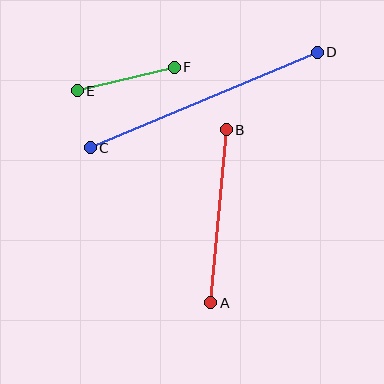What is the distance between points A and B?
The distance is approximately 173 pixels.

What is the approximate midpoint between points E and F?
The midpoint is at approximately (126, 79) pixels.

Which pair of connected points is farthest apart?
Points C and D are farthest apart.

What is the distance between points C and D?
The distance is approximately 246 pixels.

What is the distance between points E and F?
The distance is approximately 100 pixels.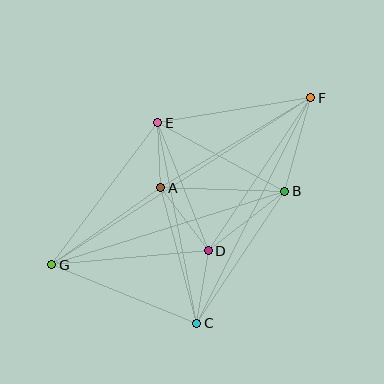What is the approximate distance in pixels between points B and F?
The distance between B and F is approximately 97 pixels.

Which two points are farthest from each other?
Points F and G are farthest from each other.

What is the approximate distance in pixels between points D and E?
The distance between D and E is approximately 137 pixels.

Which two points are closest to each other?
Points A and E are closest to each other.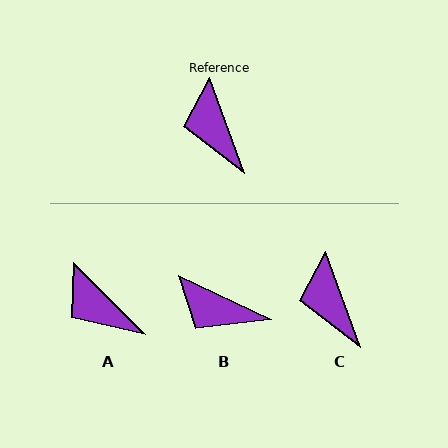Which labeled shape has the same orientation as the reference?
C.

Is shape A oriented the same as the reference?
No, it is off by about 25 degrees.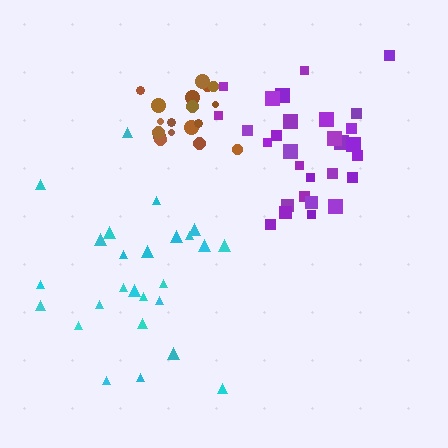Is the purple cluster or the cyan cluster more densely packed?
Purple.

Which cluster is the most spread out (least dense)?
Cyan.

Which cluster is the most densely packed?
Brown.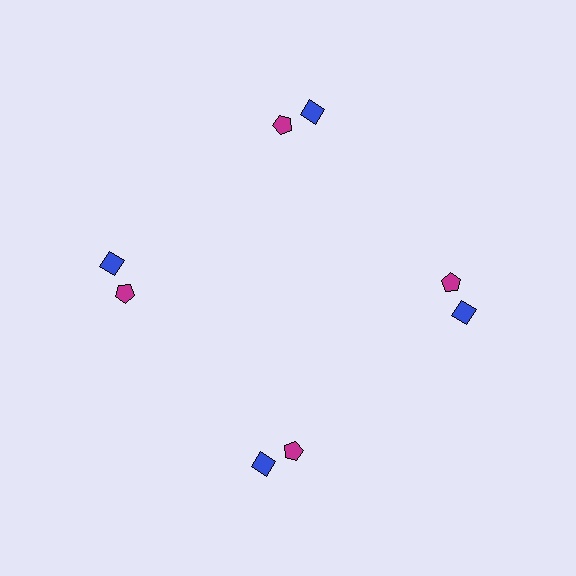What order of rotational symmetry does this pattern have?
This pattern has 4-fold rotational symmetry.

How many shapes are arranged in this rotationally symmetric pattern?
There are 8 shapes, arranged in 4 groups of 2.